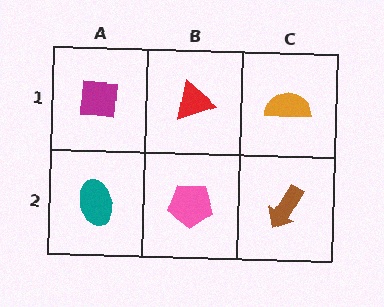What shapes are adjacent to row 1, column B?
A pink pentagon (row 2, column B), a magenta square (row 1, column A), an orange semicircle (row 1, column C).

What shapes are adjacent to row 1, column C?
A brown arrow (row 2, column C), a red triangle (row 1, column B).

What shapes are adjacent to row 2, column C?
An orange semicircle (row 1, column C), a pink pentagon (row 2, column B).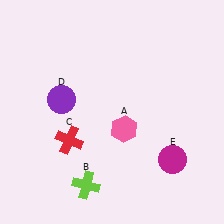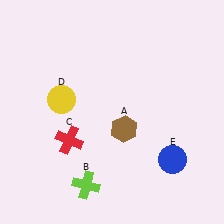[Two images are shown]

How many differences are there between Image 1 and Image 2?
There are 3 differences between the two images.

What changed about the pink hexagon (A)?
In Image 1, A is pink. In Image 2, it changed to brown.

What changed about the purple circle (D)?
In Image 1, D is purple. In Image 2, it changed to yellow.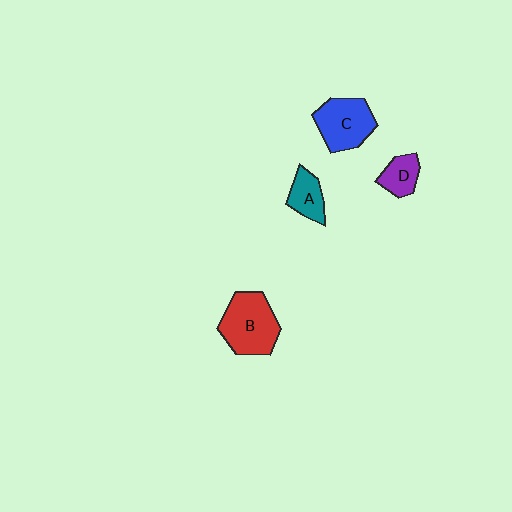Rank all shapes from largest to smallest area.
From largest to smallest: B (red), C (blue), A (teal), D (purple).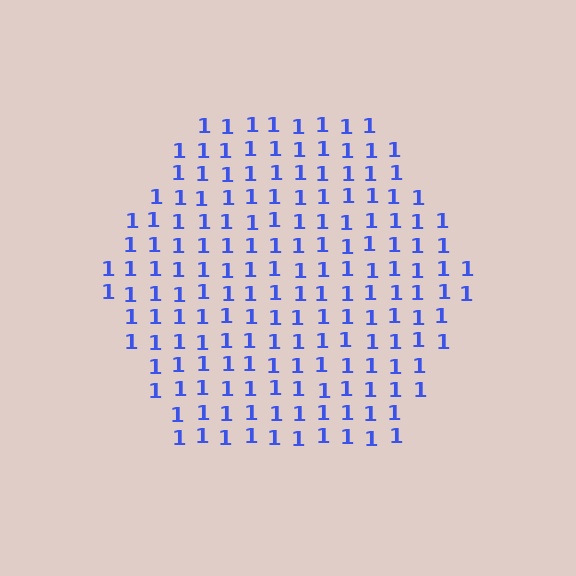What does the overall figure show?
The overall figure shows a hexagon.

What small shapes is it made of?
It is made of small digit 1's.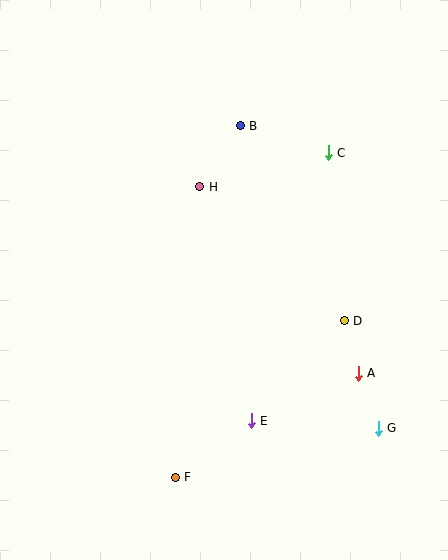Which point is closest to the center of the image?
Point H at (200, 187) is closest to the center.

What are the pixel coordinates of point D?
Point D is at (344, 321).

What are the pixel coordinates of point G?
Point G is at (378, 428).